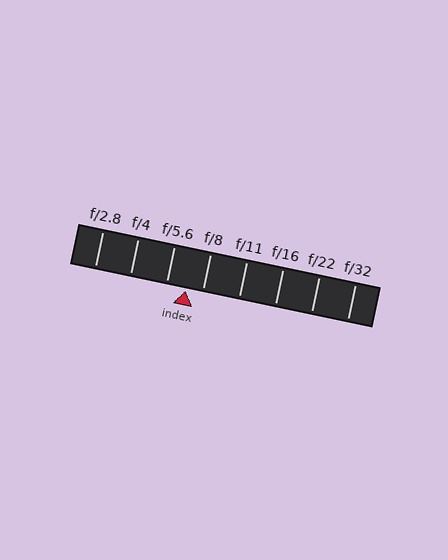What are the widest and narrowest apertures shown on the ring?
The widest aperture shown is f/2.8 and the narrowest is f/32.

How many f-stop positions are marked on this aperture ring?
There are 8 f-stop positions marked.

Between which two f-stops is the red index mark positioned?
The index mark is between f/5.6 and f/8.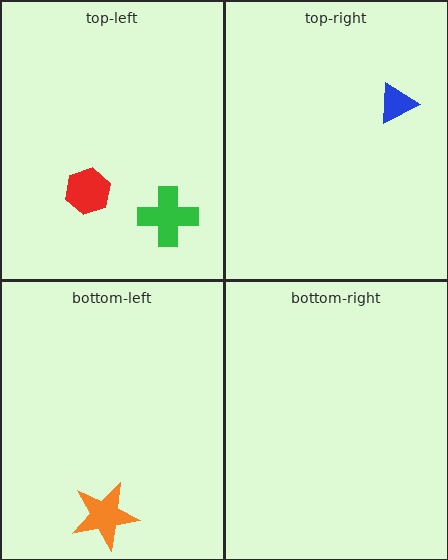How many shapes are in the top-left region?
2.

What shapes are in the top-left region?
The green cross, the red hexagon.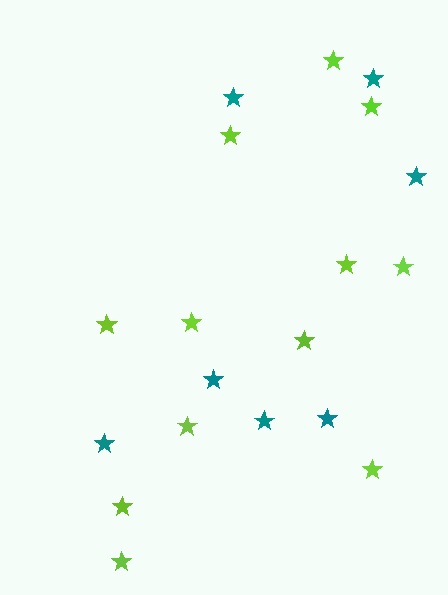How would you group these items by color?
There are 2 groups: one group of teal stars (7) and one group of lime stars (12).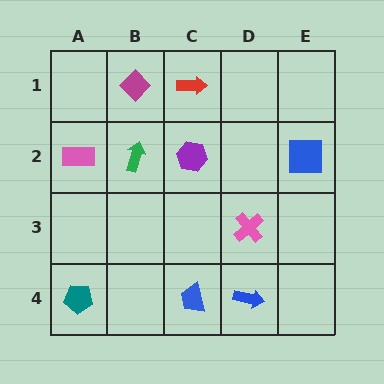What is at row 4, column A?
A teal pentagon.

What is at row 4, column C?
A blue trapezoid.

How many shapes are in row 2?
4 shapes.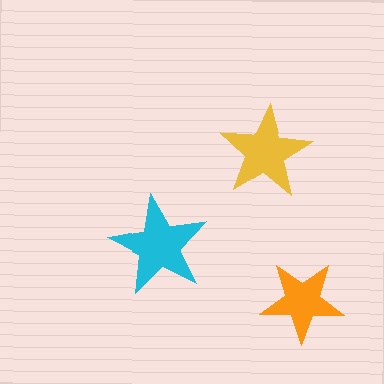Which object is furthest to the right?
The orange star is rightmost.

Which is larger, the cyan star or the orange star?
The cyan one.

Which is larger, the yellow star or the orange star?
The yellow one.